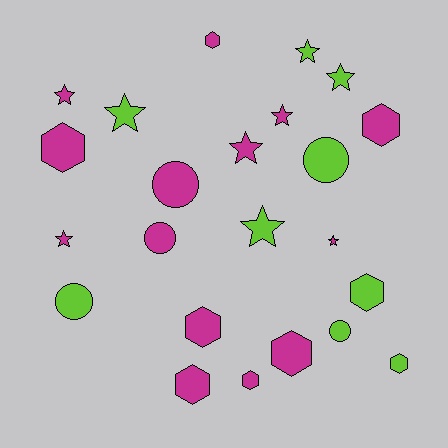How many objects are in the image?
There are 23 objects.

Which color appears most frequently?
Magenta, with 14 objects.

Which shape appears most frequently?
Hexagon, with 9 objects.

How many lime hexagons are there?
There are 2 lime hexagons.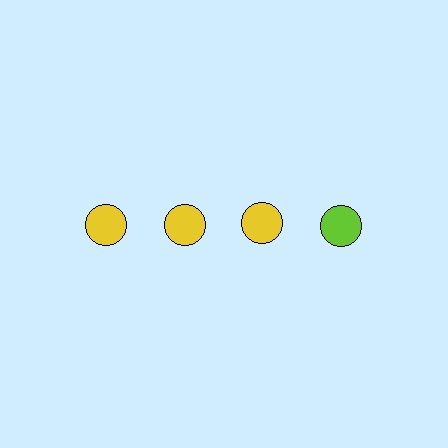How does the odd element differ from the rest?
It has a different color: lime instead of yellow.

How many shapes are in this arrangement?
There are 4 shapes arranged in a grid pattern.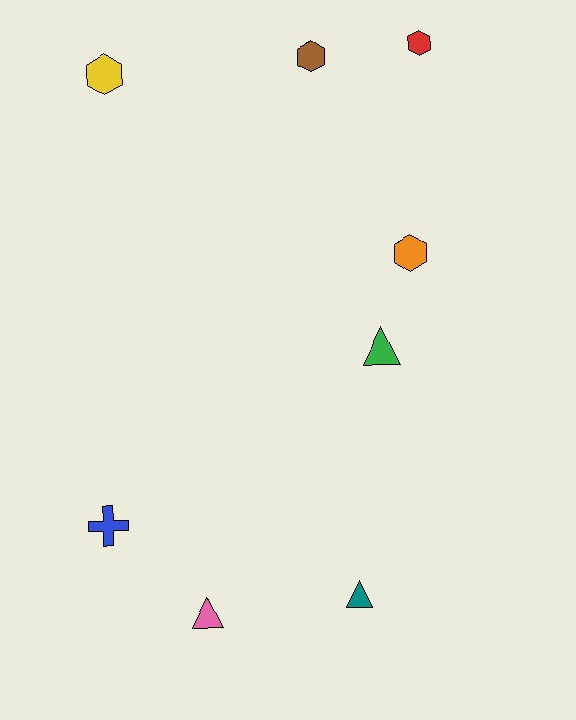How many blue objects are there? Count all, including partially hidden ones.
There is 1 blue object.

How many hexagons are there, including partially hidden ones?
There are 4 hexagons.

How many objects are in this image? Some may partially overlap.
There are 8 objects.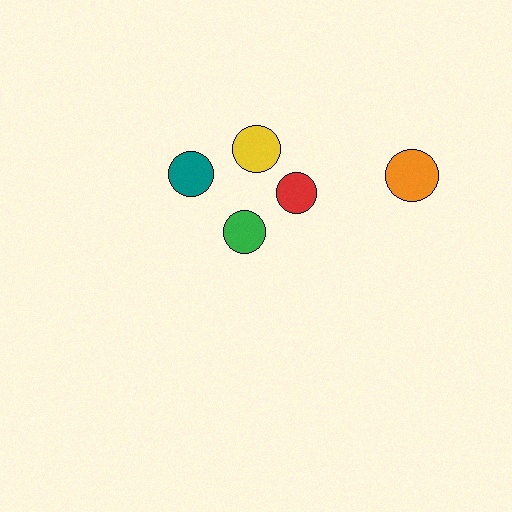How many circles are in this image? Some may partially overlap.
There are 5 circles.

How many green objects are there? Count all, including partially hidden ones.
There is 1 green object.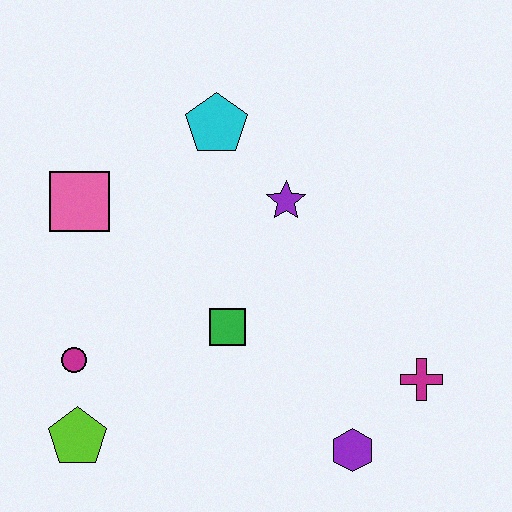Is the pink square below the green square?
No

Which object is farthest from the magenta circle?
The magenta cross is farthest from the magenta circle.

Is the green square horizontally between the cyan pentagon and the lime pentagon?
No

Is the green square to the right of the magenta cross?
No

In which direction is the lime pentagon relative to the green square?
The lime pentagon is to the left of the green square.